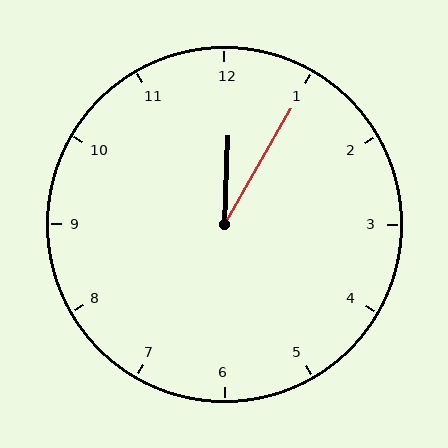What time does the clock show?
12:05.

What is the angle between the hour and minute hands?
Approximately 28 degrees.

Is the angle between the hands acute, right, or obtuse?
It is acute.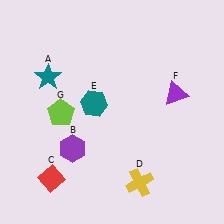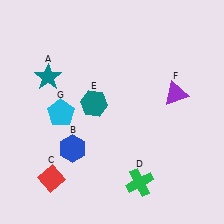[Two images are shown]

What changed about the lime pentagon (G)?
In Image 1, G is lime. In Image 2, it changed to cyan.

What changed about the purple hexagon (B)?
In Image 1, B is purple. In Image 2, it changed to blue.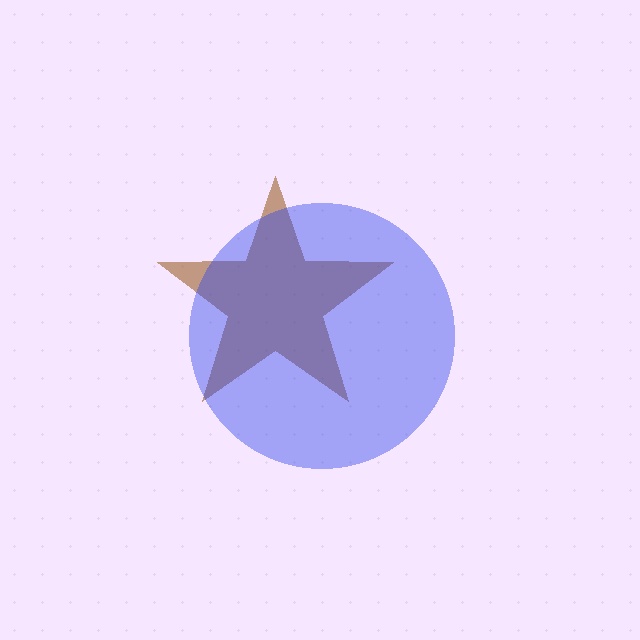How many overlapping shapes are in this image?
There are 2 overlapping shapes in the image.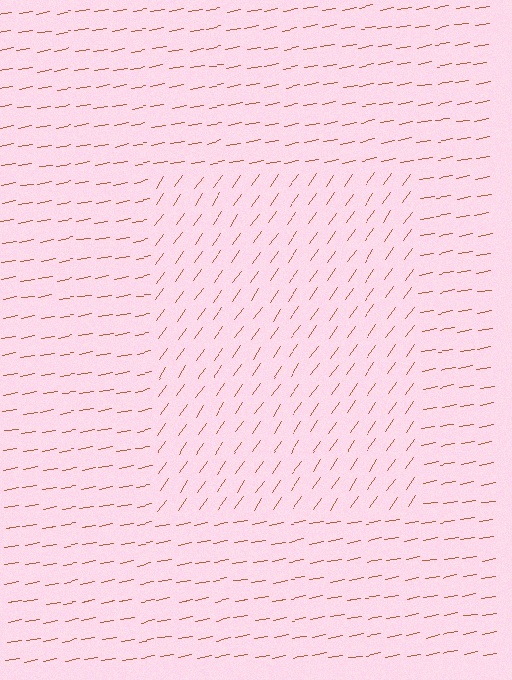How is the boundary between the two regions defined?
The boundary is defined purely by a change in line orientation (approximately 45 degrees difference). All lines are the same color and thickness.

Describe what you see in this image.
The image is filled with small brown line segments. A rectangle region in the image has lines oriented differently from the surrounding lines, creating a visible texture boundary.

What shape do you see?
I see a rectangle.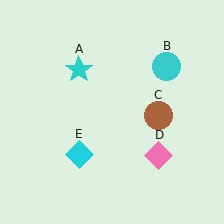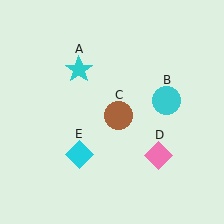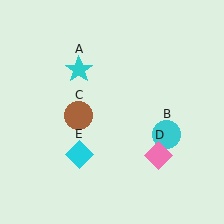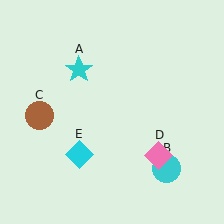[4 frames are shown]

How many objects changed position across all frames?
2 objects changed position: cyan circle (object B), brown circle (object C).